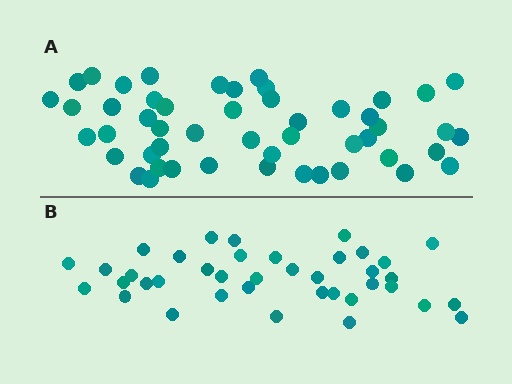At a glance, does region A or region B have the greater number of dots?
Region A (the top region) has more dots.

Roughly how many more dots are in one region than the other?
Region A has roughly 12 or so more dots than region B.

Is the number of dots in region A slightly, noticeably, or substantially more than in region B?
Region A has noticeably more, but not dramatically so. The ratio is roughly 1.3 to 1.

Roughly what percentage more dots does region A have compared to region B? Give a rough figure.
About 30% more.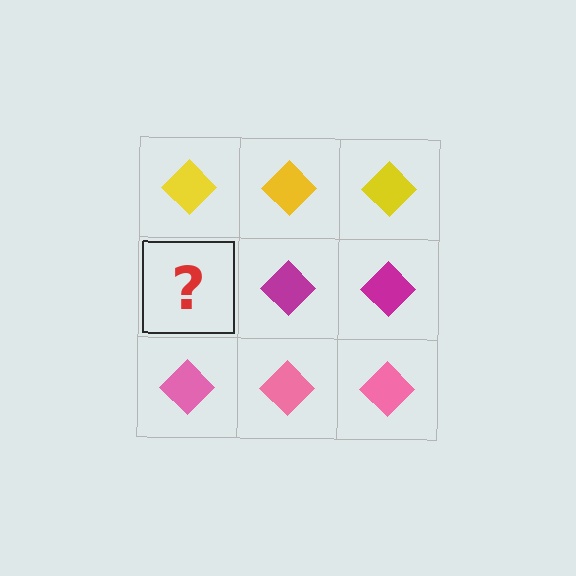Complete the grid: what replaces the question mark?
The question mark should be replaced with a magenta diamond.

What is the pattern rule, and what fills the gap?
The rule is that each row has a consistent color. The gap should be filled with a magenta diamond.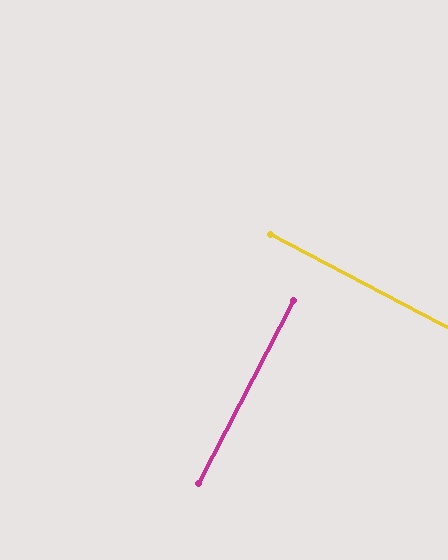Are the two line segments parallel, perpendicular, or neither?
Perpendicular — they meet at approximately 90°.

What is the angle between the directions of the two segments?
Approximately 90 degrees.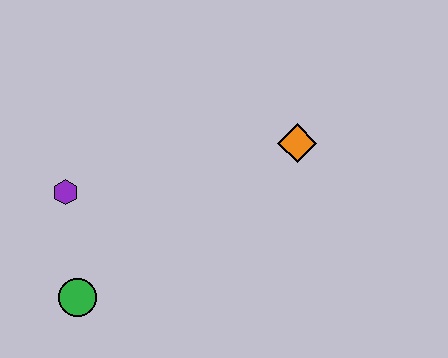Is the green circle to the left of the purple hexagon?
No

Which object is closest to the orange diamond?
The purple hexagon is closest to the orange diamond.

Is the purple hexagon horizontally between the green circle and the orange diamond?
No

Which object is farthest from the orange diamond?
The green circle is farthest from the orange diamond.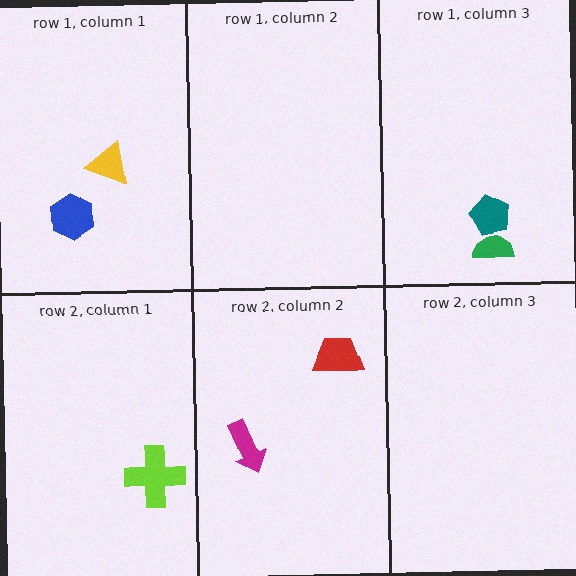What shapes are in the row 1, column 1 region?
The blue hexagon, the yellow triangle.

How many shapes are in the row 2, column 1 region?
1.